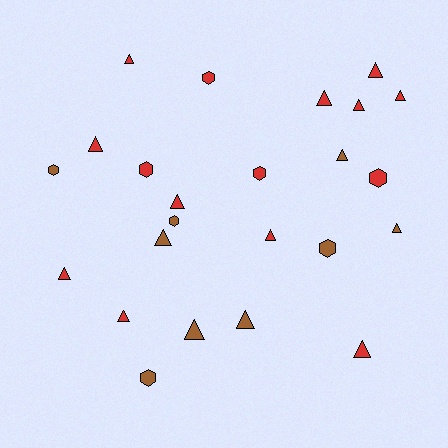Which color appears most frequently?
Red, with 15 objects.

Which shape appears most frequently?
Triangle, with 16 objects.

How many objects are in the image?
There are 24 objects.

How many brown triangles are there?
There are 5 brown triangles.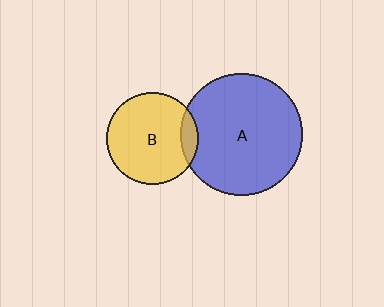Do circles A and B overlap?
Yes.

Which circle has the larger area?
Circle A (blue).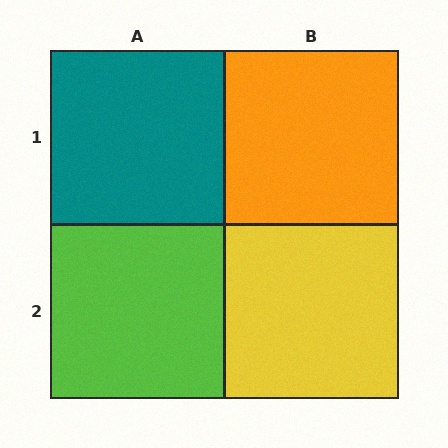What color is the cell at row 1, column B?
Orange.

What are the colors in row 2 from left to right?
Lime, yellow.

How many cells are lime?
1 cell is lime.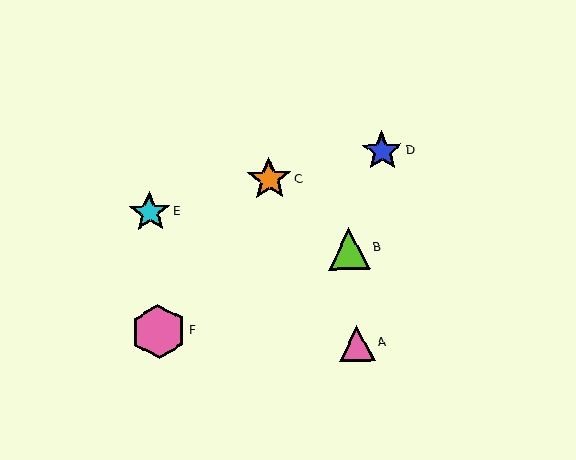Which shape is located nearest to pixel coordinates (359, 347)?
The pink triangle (labeled A) at (357, 343) is nearest to that location.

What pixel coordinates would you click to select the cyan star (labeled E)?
Click at (150, 212) to select the cyan star E.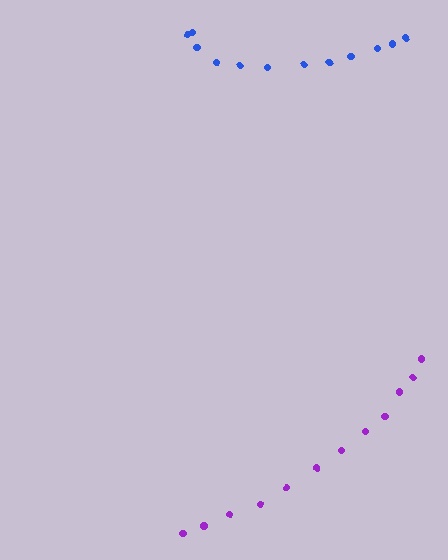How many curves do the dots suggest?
There are 2 distinct paths.